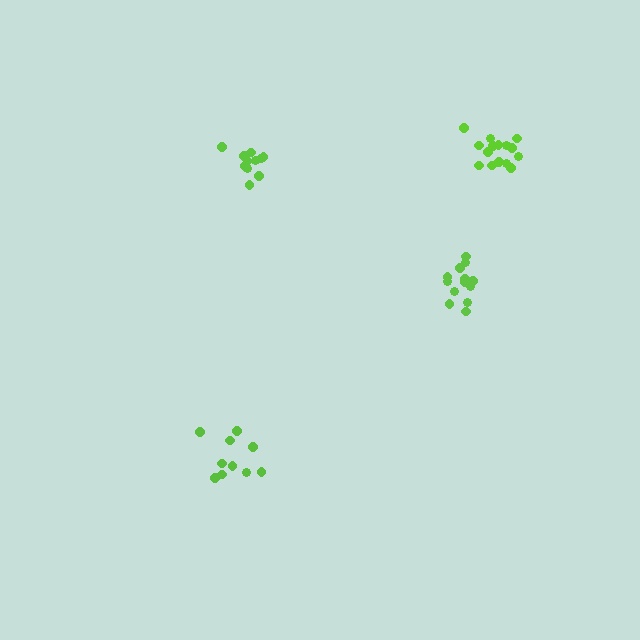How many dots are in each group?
Group 1: 11 dots, Group 2: 13 dots, Group 3: 10 dots, Group 4: 16 dots (50 total).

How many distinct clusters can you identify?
There are 4 distinct clusters.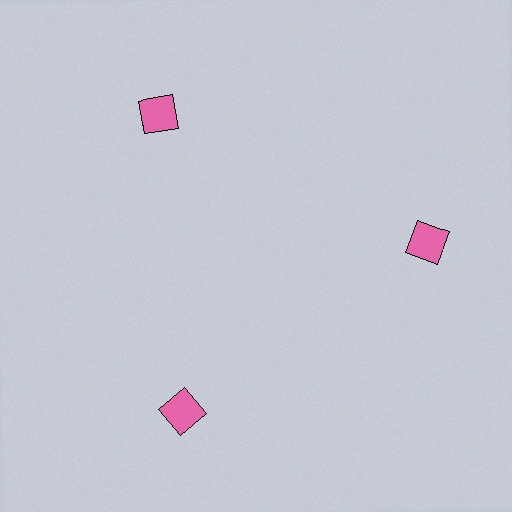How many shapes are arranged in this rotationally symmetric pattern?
There are 3 shapes, arranged in 3 groups of 1.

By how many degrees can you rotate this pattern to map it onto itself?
The pattern maps onto itself every 120 degrees of rotation.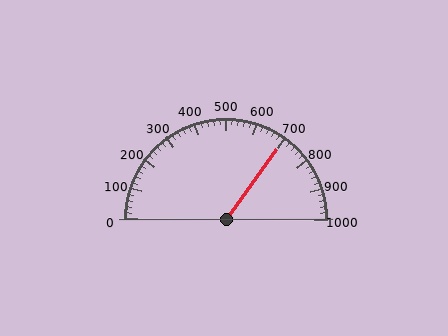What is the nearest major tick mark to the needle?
The nearest major tick mark is 700.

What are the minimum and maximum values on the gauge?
The gauge ranges from 0 to 1000.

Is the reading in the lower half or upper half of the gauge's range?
The reading is in the upper half of the range (0 to 1000).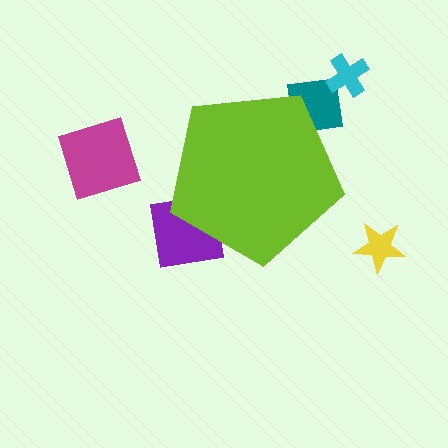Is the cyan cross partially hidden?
No, the cyan cross is fully visible.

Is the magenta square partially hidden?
No, the magenta square is fully visible.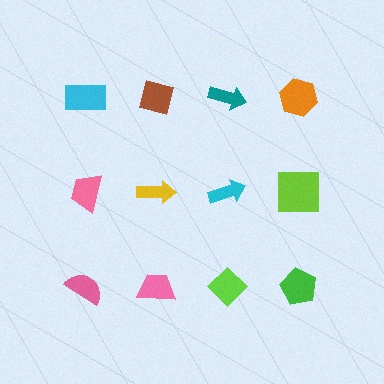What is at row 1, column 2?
A brown square.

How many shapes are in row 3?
4 shapes.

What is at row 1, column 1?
A cyan rectangle.